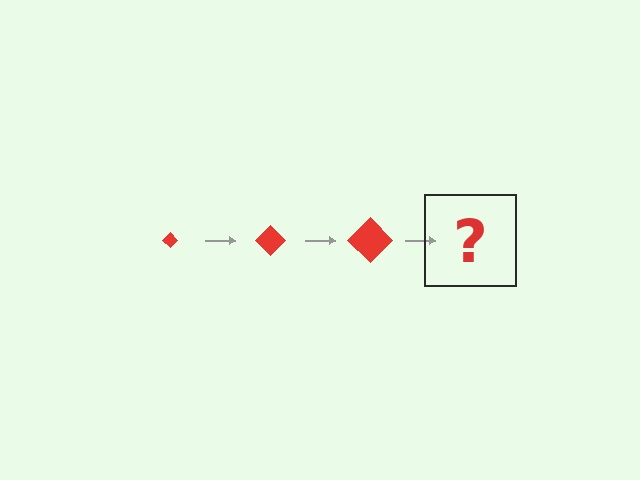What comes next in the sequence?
The next element should be a red diamond, larger than the previous one.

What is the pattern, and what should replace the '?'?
The pattern is that the diamond gets progressively larger each step. The '?' should be a red diamond, larger than the previous one.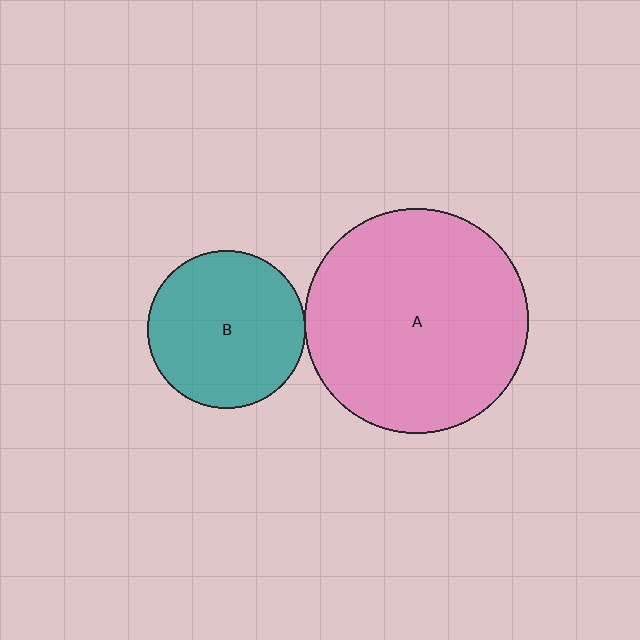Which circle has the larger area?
Circle A (pink).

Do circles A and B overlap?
Yes.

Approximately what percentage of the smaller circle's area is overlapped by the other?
Approximately 5%.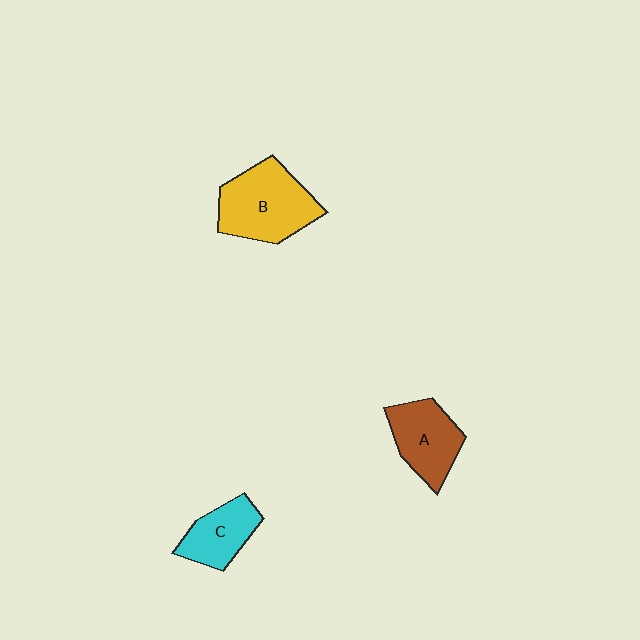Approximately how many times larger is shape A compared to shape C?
Approximately 1.2 times.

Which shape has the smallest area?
Shape C (cyan).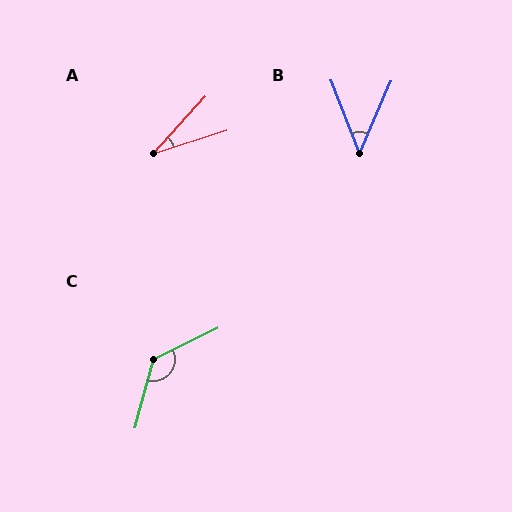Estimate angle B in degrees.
Approximately 45 degrees.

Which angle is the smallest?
A, at approximately 30 degrees.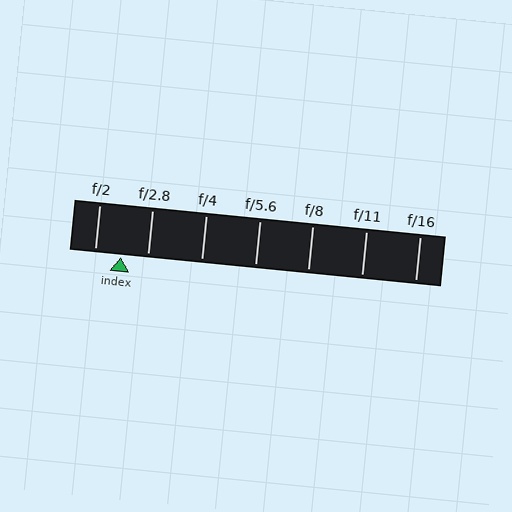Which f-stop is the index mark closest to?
The index mark is closest to f/2.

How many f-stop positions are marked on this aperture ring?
There are 7 f-stop positions marked.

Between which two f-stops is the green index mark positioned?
The index mark is between f/2 and f/2.8.